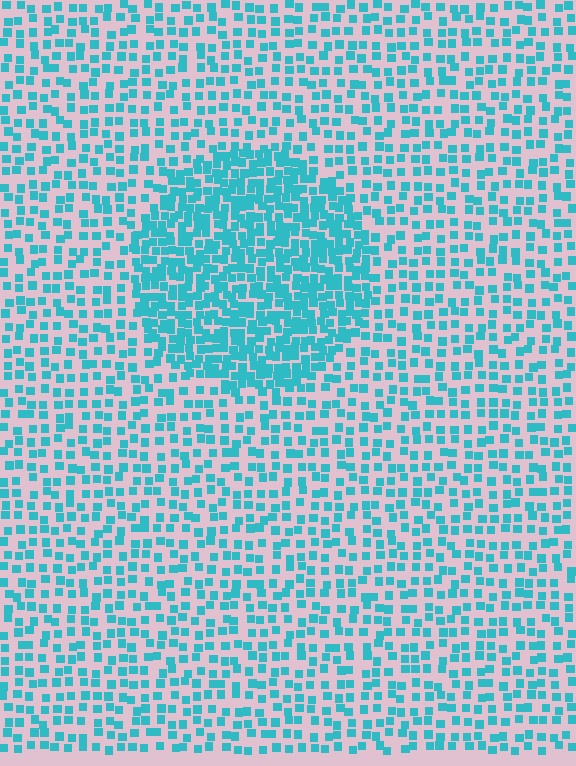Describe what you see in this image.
The image contains small cyan elements arranged at two different densities. A circle-shaped region is visible where the elements are more densely packed than the surrounding area.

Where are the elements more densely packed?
The elements are more densely packed inside the circle boundary.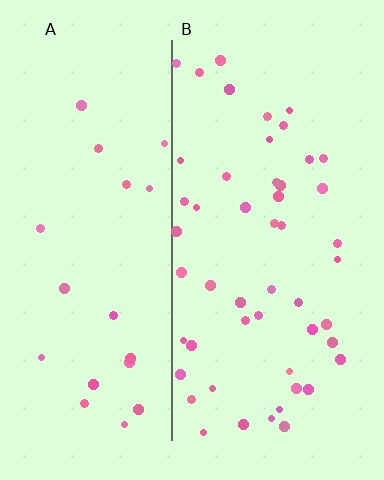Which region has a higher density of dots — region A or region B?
B (the right).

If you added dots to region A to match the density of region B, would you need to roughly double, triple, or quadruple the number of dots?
Approximately double.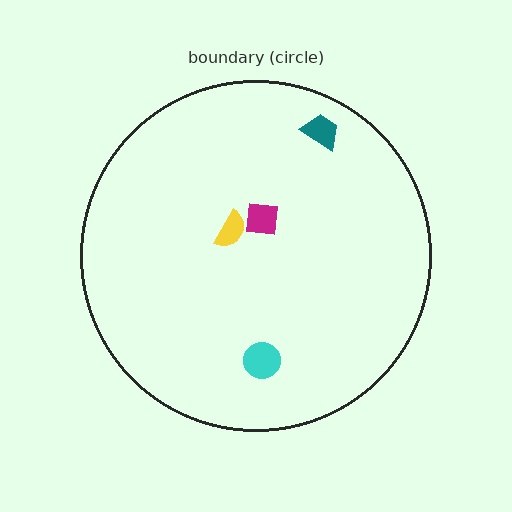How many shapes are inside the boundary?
4 inside, 0 outside.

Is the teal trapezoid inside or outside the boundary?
Inside.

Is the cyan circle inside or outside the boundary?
Inside.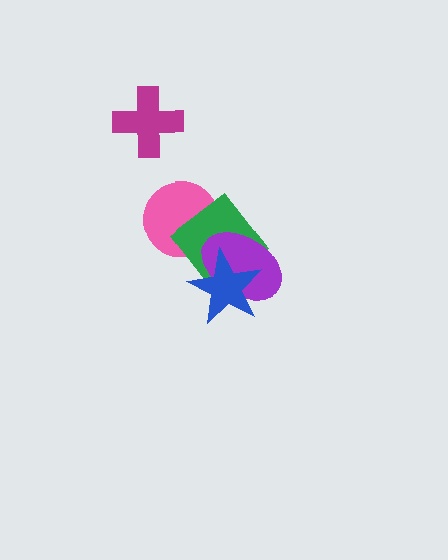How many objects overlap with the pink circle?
1 object overlaps with the pink circle.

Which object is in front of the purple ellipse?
The blue star is in front of the purple ellipse.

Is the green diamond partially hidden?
Yes, it is partially covered by another shape.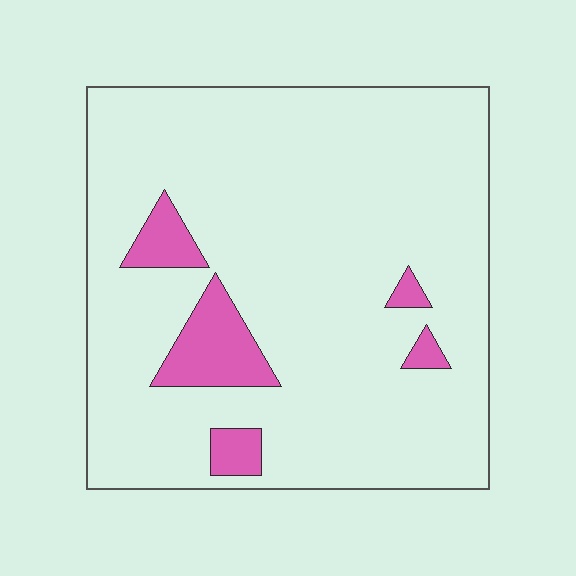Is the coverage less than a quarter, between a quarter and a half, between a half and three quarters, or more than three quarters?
Less than a quarter.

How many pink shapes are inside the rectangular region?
5.